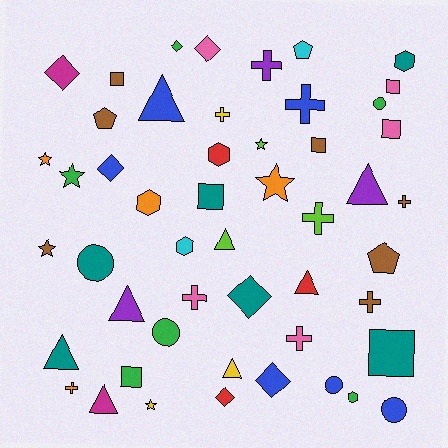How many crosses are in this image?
There are 9 crosses.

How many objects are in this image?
There are 50 objects.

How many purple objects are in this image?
There are 3 purple objects.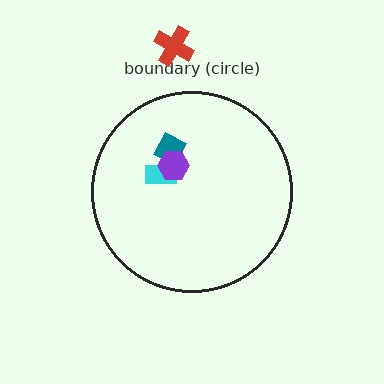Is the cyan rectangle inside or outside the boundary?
Inside.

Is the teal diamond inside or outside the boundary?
Inside.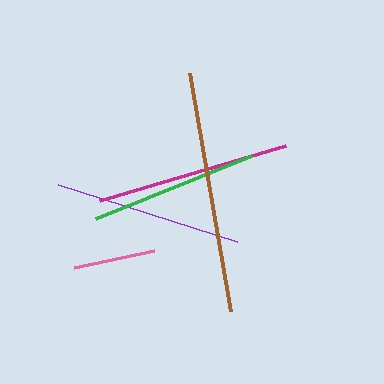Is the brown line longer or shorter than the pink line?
The brown line is longer than the pink line.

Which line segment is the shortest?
The pink line is the shortest at approximately 82 pixels.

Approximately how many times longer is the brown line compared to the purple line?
The brown line is approximately 1.3 times the length of the purple line.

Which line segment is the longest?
The brown line is the longest at approximately 242 pixels.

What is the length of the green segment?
The green segment is approximately 169 pixels long.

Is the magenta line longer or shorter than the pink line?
The magenta line is longer than the pink line.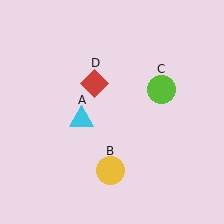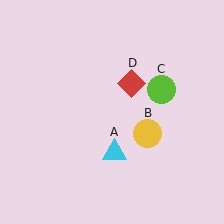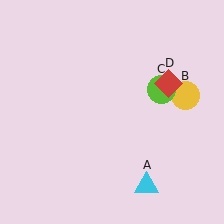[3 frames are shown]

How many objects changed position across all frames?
3 objects changed position: cyan triangle (object A), yellow circle (object B), red diamond (object D).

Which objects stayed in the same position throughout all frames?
Lime circle (object C) remained stationary.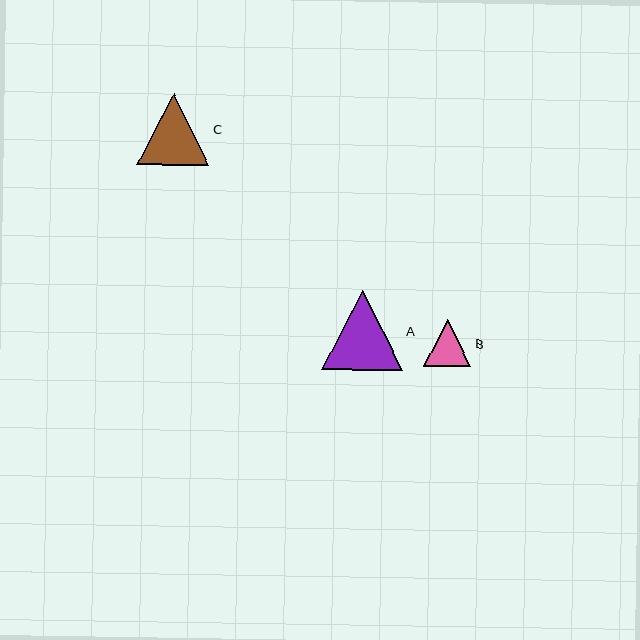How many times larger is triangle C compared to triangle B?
Triangle C is approximately 1.5 times the size of triangle B.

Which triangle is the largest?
Triangle A is the largest with a size of approximately 80 pixels.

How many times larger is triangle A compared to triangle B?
Triangle A is approximately 1.7 times the size of triangle B.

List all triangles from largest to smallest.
From largest to smallest: A, C, B.